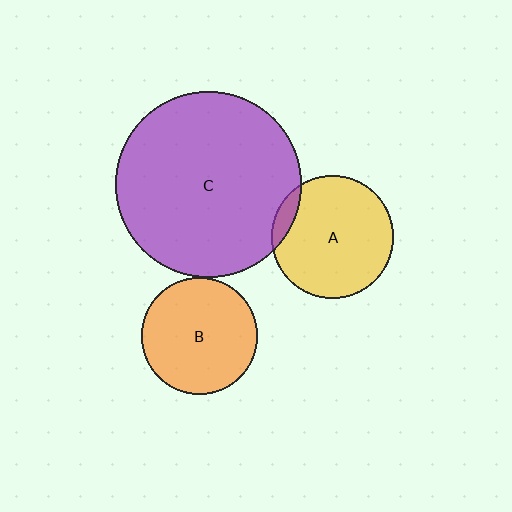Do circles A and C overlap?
Yes.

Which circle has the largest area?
Circle C (purple).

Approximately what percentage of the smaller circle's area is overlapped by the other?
Approximately 10%.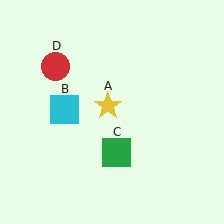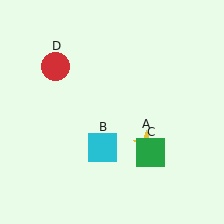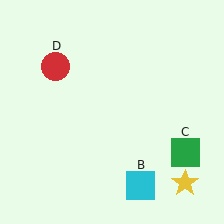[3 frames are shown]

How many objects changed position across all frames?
3 objects changed position: yellow star (object A), cyan square (object B), green square (object C).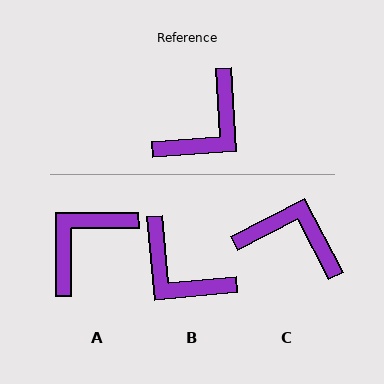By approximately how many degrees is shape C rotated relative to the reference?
Approximately 113 degrees counter-clockwise.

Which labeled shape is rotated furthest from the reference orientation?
A, about 177 degrees away.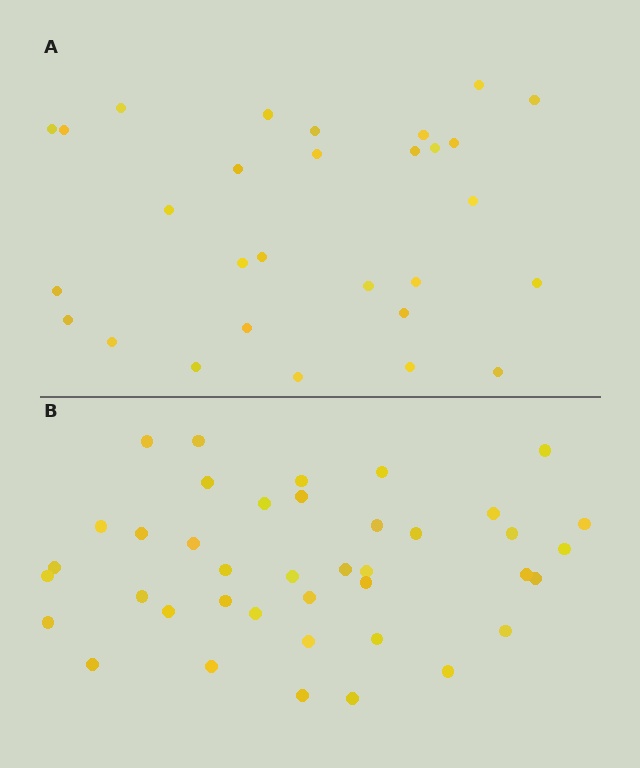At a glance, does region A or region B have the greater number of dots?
Region B (the bottom region) has more dots.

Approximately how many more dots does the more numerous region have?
Region B has roughly 12 or so more dots than region A.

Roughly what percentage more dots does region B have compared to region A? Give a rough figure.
About 40% more.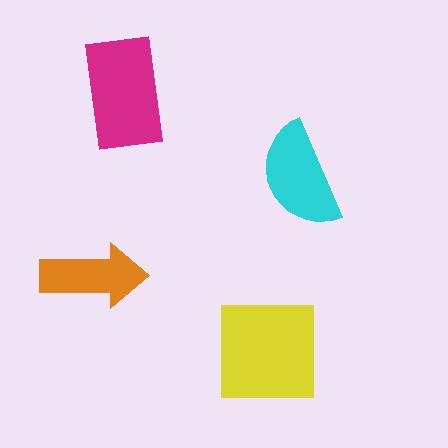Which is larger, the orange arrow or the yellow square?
The yellow square.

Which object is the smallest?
The orange arrow.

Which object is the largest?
The yellow square.